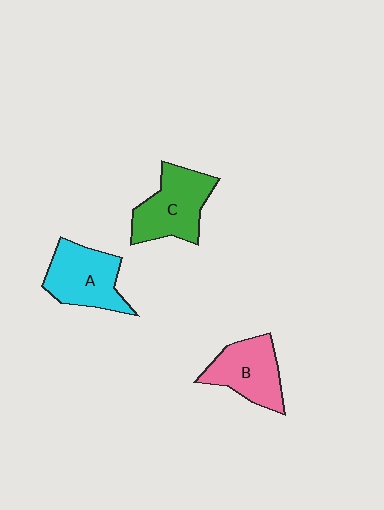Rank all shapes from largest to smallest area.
From largest to smallest: C (green), A (cyan), B (pink).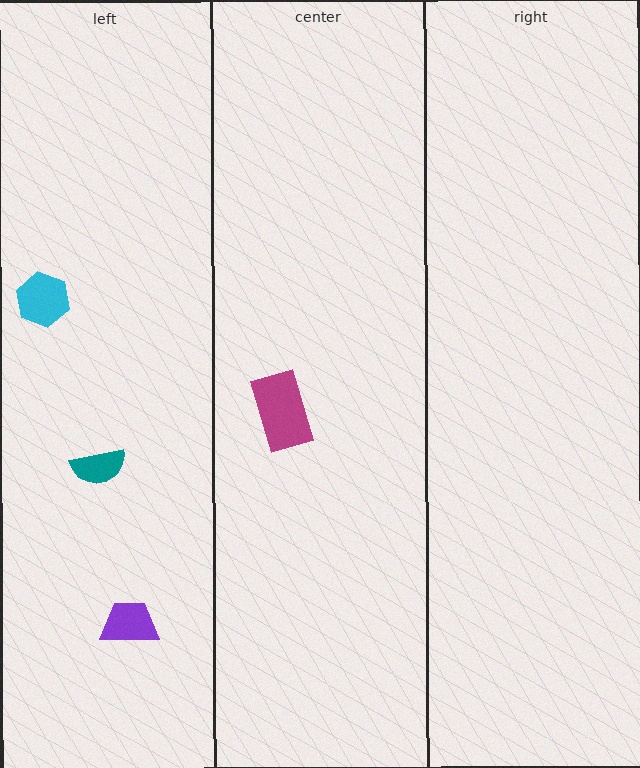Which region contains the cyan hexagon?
The left region.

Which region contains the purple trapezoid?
The left region.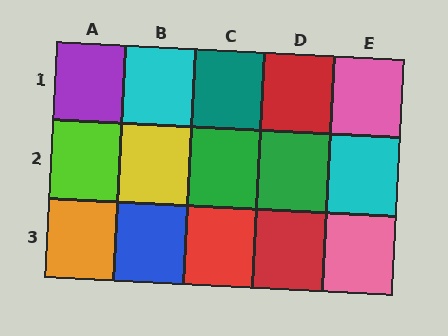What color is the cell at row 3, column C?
Red.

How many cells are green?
2 cells are green.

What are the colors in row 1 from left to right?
Purple, cyan, teal, red, pink.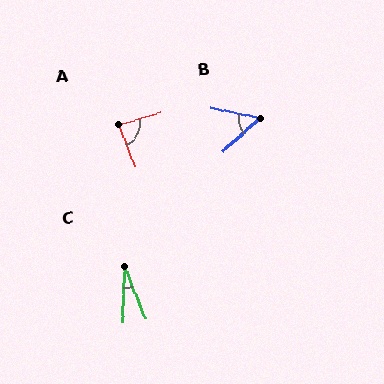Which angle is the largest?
A, at approximately 85 degrees.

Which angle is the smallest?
C, at approximately 24 degrees.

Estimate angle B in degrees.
Approximately 55 degrees.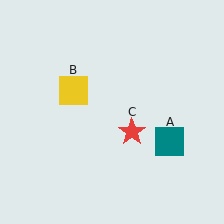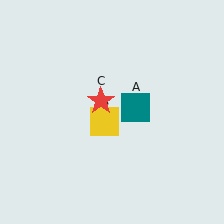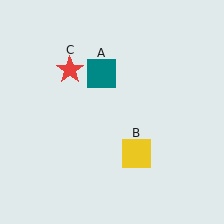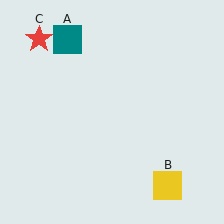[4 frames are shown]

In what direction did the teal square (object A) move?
The teal square (object A) moved up and to the left.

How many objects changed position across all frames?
3 objects changed position: teal square (object A), yellow square (object B), red star (object C).